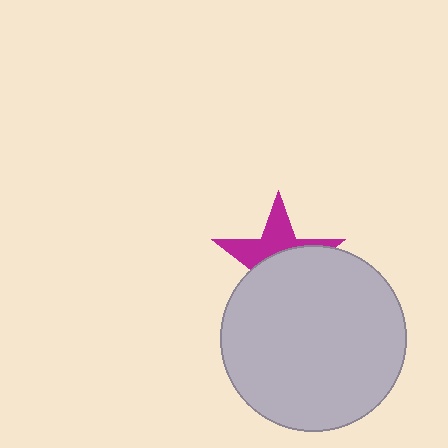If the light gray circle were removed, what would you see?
You would see the complete magenta star.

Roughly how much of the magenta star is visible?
A small part of it is visible (roughly 42%).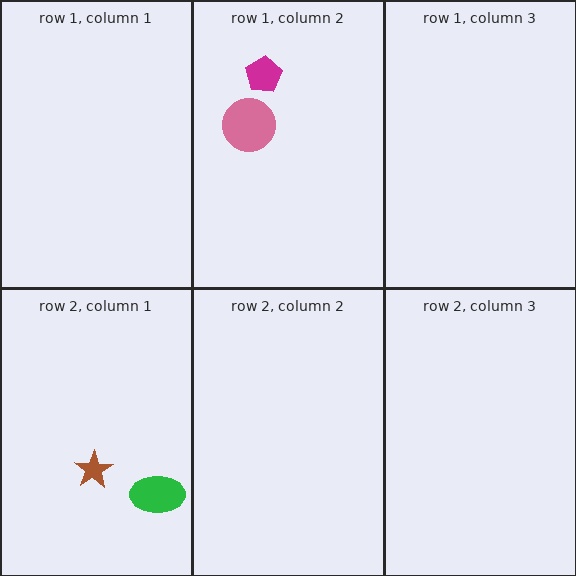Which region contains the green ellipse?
The row 2, column 1 region.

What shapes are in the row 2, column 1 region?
The brown star, the green ellipse.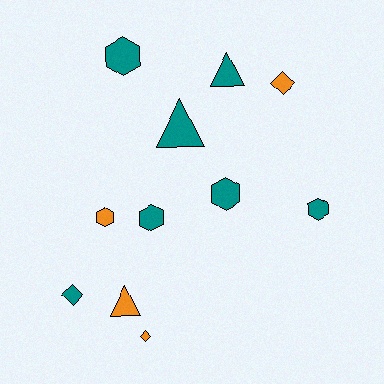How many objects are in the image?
There are 11 objects.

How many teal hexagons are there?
There are 4 teal hexagons.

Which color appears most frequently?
Teal, with 7 objects.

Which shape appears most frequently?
Hexagon, with 5 objects.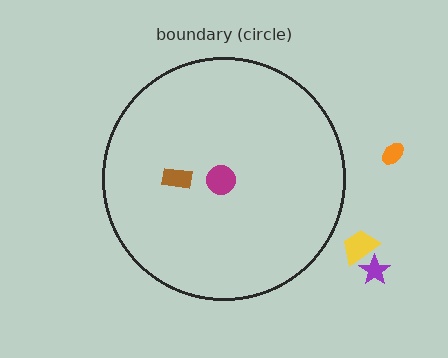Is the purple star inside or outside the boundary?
Outside.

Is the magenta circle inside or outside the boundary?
Inside.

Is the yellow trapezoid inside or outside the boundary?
Outside.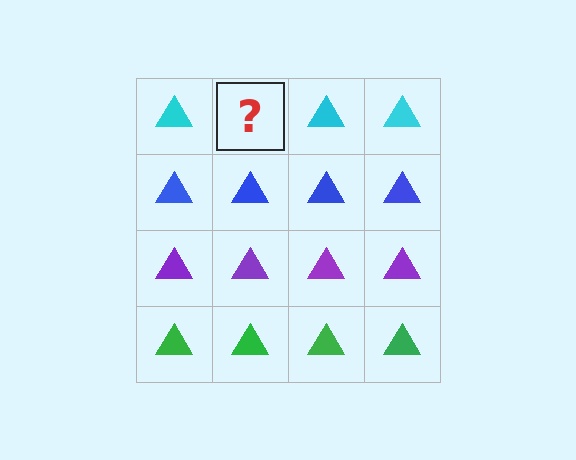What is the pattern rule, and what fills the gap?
The rule is that each row has a consistent color. The gap should be filled with a cyan triangle.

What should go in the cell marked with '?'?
The missing cell should contain a cyan triangle.